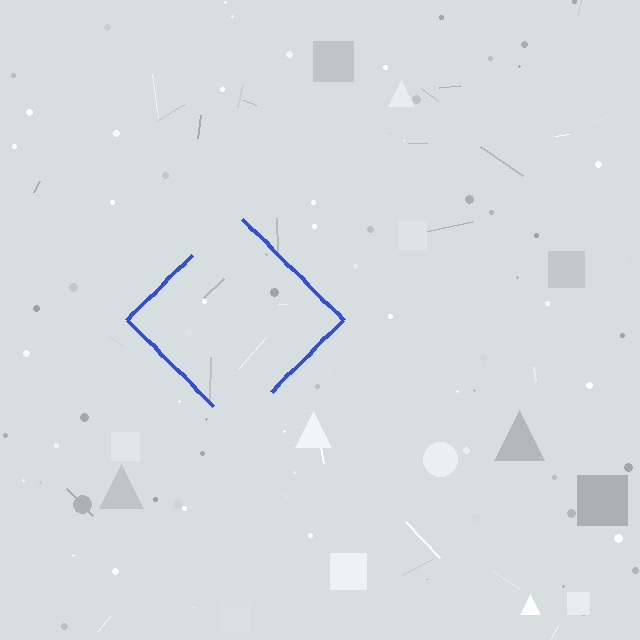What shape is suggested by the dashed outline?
The dashed outline suggests a diamond.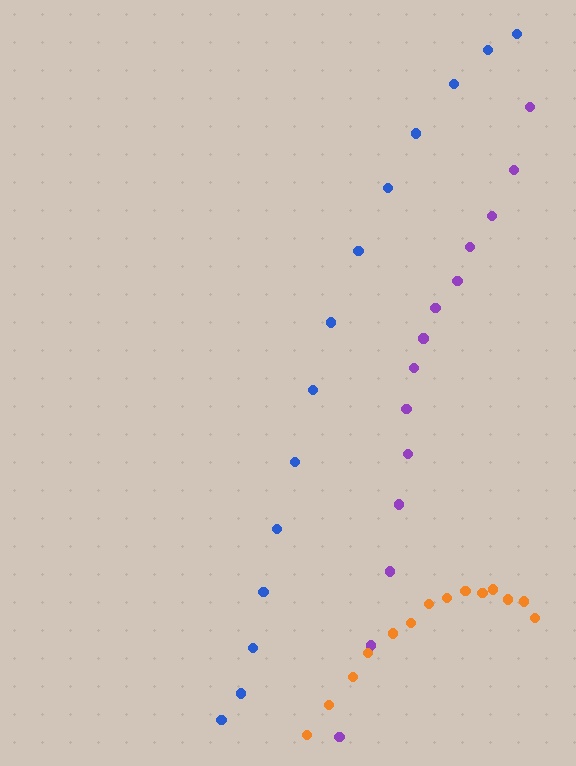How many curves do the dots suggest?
There are 3 distinct paths.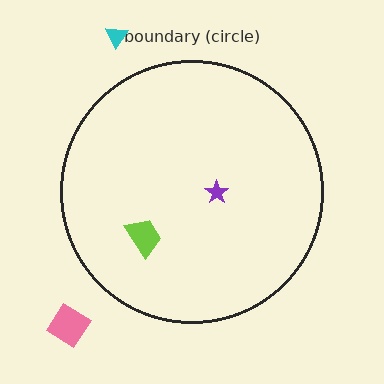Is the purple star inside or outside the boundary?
Inside.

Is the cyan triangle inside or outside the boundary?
Outside.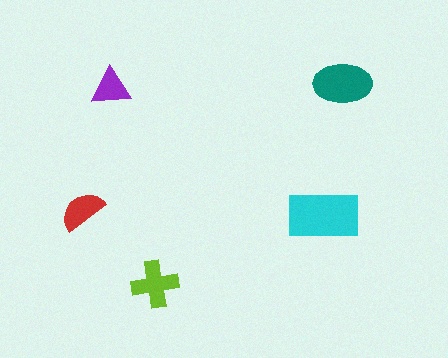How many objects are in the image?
There are 5 objects in the image.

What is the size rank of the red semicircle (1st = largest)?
4th.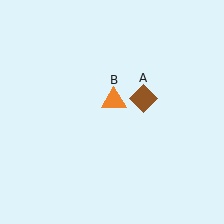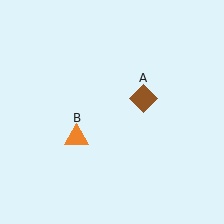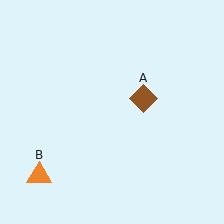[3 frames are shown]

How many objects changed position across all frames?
1 object changed position: orange triangle (object B).